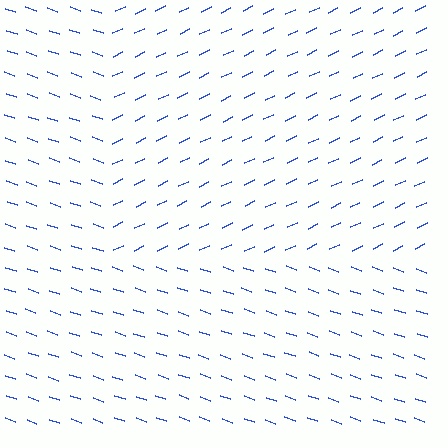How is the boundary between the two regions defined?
The boundary is defined purely by a change in line orientation (approximately 45 degrees difference). All lines are the same color and thickness.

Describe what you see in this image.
The image is filled with small blue line segments. A rectangle region in the image has lines oriented differently from the surrounding lines, creating a visible texture boundary.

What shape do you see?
I see a rectangle.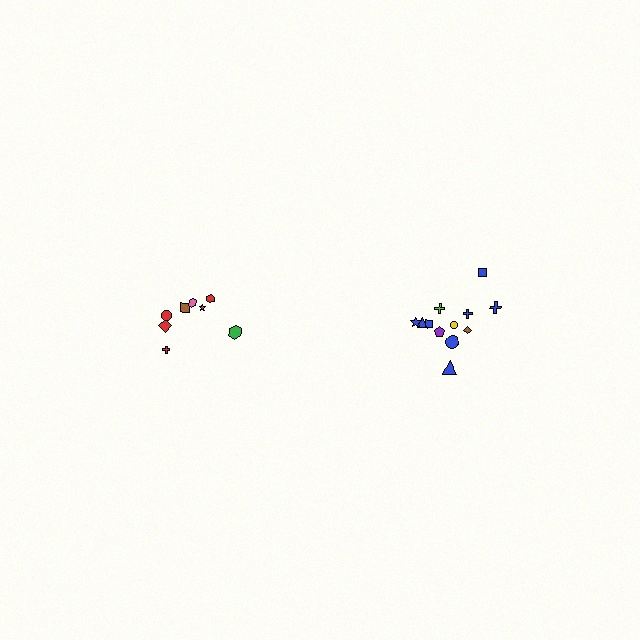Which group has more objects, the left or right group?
The right group.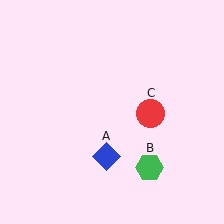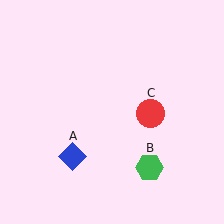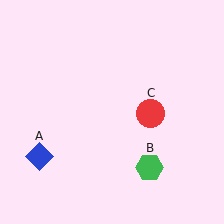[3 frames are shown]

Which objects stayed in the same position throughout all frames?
Green hexagon (object B) and red circle (object C) remained stationary.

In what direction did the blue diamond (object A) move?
The blue diamond (object A) moved left.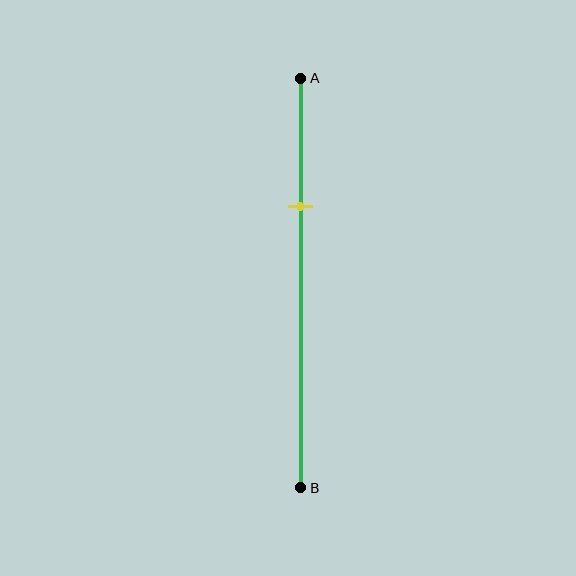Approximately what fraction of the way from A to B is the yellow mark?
The yellow mark is approximately 30% of the way from A to B.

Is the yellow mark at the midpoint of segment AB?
No, the mark is at about 30% from A, not at the 50% midpoint.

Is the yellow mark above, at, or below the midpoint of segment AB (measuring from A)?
The yellow mark is above the midpoint of segment AB.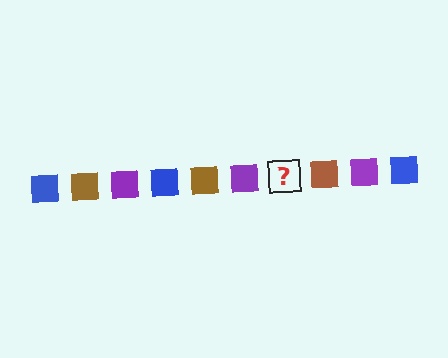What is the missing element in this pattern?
The missing element is a blue square.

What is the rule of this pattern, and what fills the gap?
The rule is that the pattern cycles through blue, brown, purple squares. The gap should be filled with a blue square.